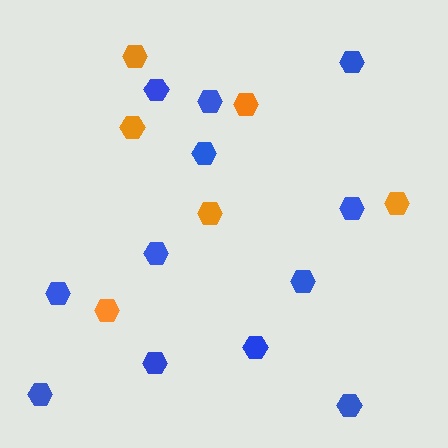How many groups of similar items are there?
There are 2 groups: one group of blue hexagons (12) and one group of orange hexagons (6).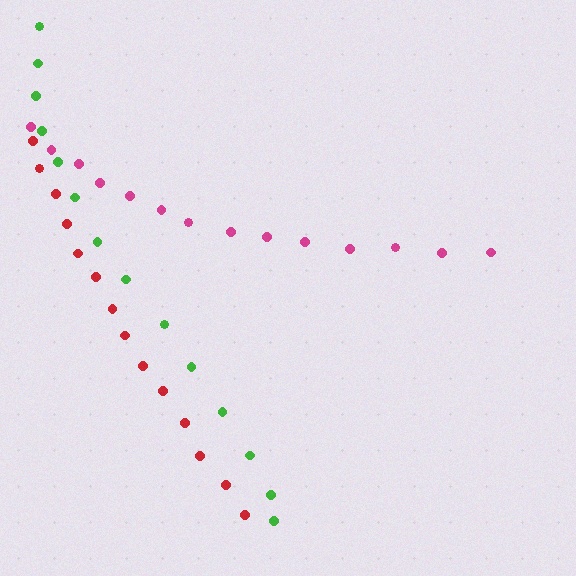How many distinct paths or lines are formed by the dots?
There are 3 distinct paths.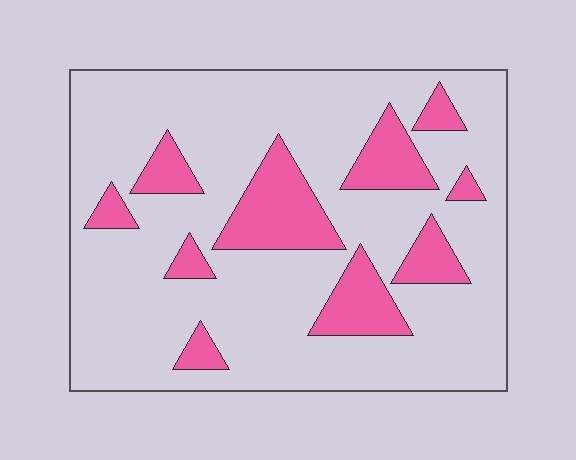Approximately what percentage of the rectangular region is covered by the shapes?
Approximately 20%.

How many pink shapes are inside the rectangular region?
10.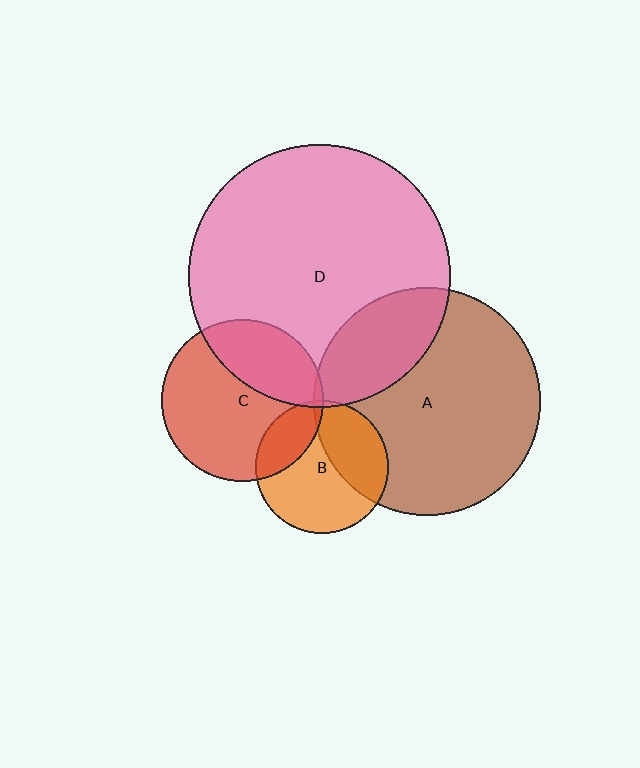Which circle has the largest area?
Circle D (pink).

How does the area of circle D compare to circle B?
Approximately 3.9 times.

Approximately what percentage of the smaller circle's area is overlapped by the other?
Approximately 35%.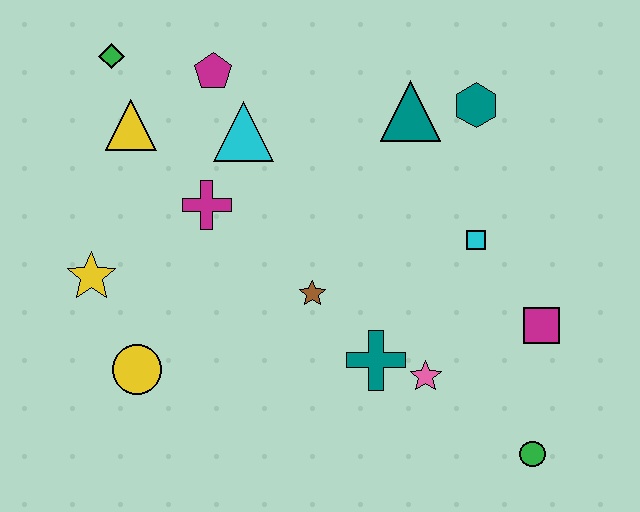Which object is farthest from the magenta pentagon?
The green circle is farthest from the magenta pentagon.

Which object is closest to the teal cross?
The pink star is closest to the teal cross.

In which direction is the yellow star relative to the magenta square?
The yellow star is to the left of the magenta square.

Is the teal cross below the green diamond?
Yes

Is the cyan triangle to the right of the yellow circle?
Yes